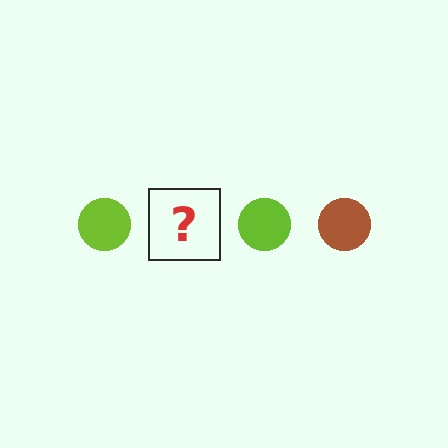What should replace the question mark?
The question mark should be replaced with a brown circle.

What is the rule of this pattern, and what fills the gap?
The rule is that the pattern cycles through lime, brown circles. The gap should be filled with a brown circle.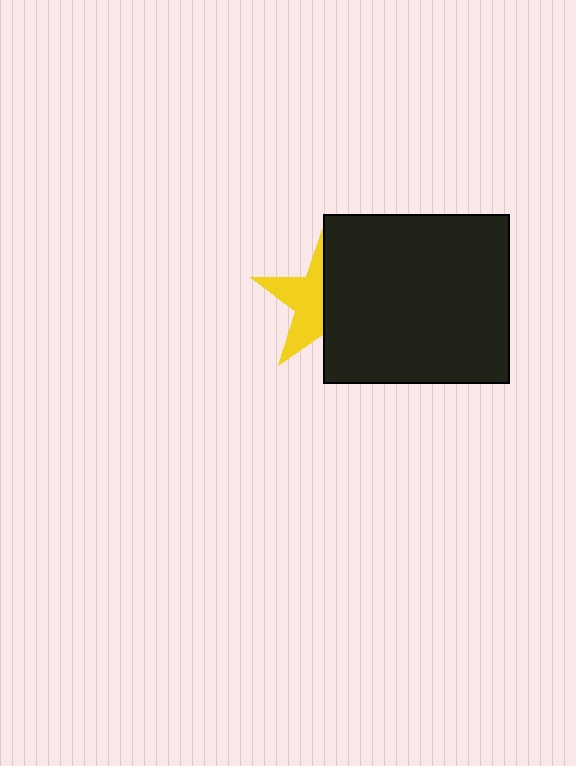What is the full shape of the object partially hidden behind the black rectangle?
The partially hidden object is a yellow star.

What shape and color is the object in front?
The object in front is a black rectangle.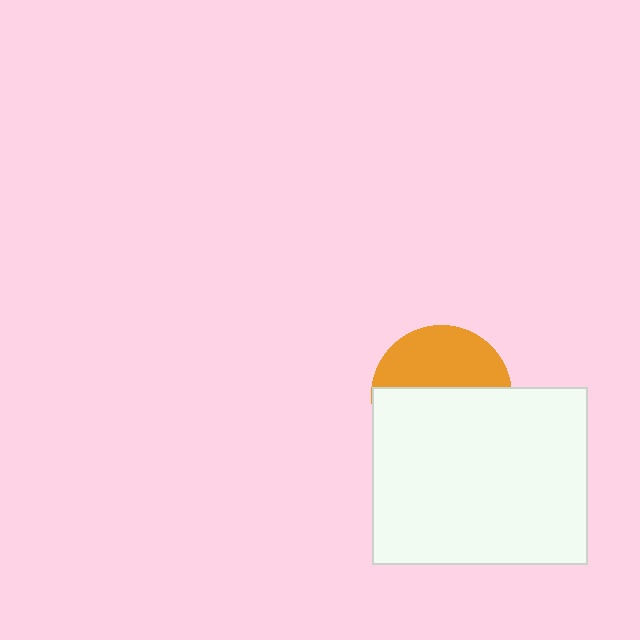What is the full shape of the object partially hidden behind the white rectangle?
The partially hidden object is an orange circle.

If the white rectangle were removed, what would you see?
You would see the complete orange circle.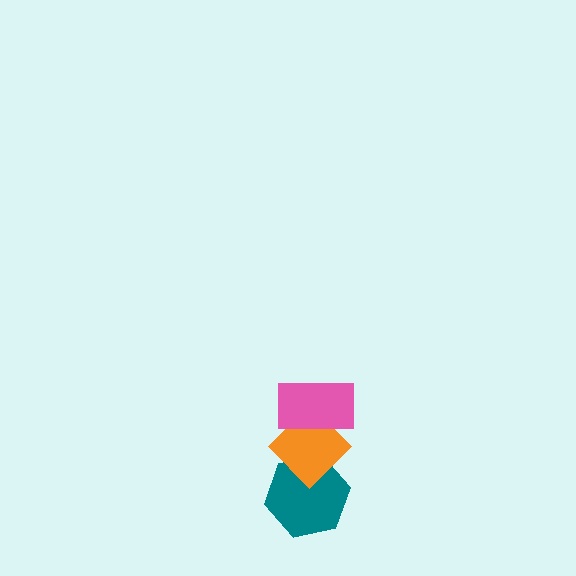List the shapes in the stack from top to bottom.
From top to bottom: the pink rectangle, the orange diamond, the teal hexagon.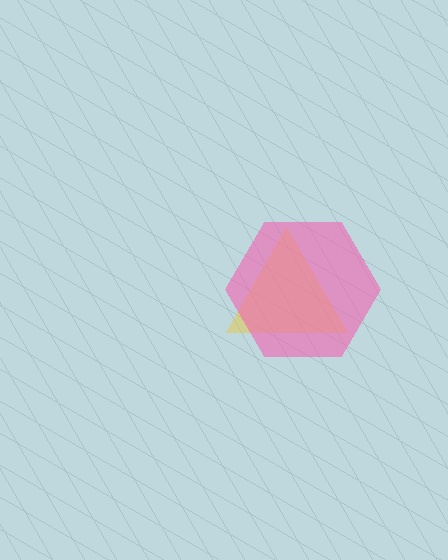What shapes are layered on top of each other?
The layered shapes are: a yellow triangle, a pink hexagon.